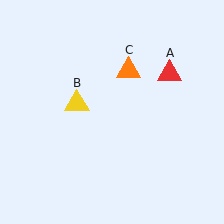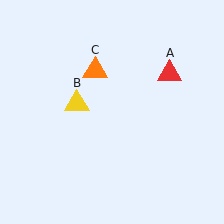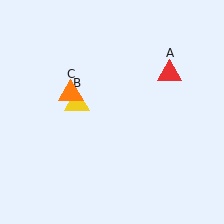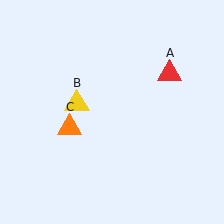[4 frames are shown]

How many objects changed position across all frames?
1 object changed position: orange triangle (object C).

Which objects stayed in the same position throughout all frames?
Red triangle (object A) and yellow triangle (object B) remained stationary.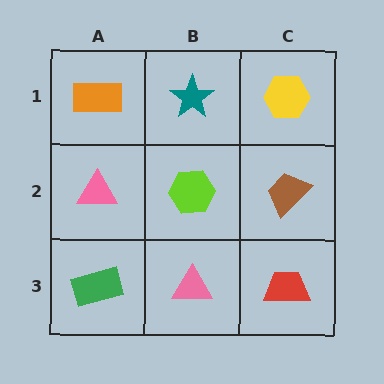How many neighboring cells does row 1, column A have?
2.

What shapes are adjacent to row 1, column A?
A pink triangle (row 2, column A), a teal star (row 1, column B).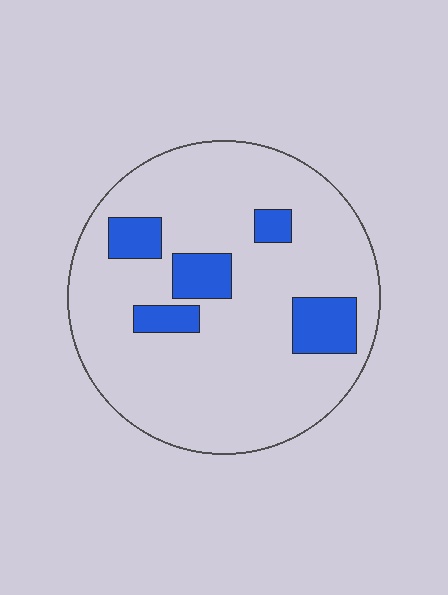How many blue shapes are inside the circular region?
5.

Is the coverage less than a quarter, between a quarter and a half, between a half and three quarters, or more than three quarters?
Less than a quarter.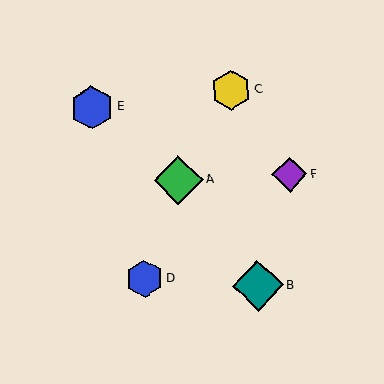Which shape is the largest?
The teal diamond (labeled B) is the largest.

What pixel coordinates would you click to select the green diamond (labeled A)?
Click at (178, 180) to select the green diamond A.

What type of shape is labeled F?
Shape F is a purple diamond.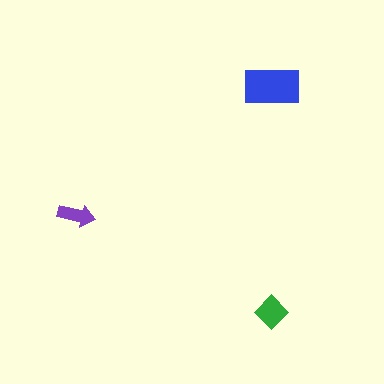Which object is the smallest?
The purple arrow.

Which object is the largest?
The blue rectangle.